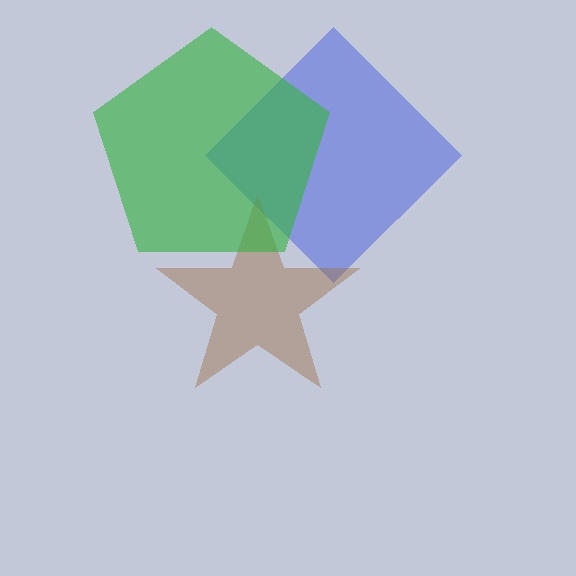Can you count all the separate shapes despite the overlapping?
Yes, there are 3 separate shapes.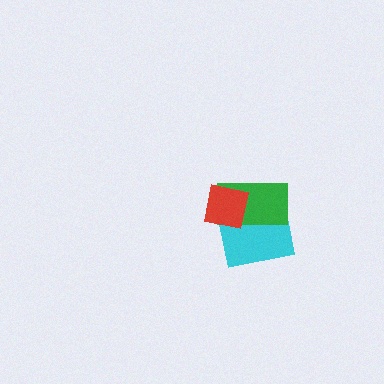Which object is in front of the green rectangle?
The red square is in front of the green rectangle.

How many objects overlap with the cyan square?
2 objects overlap with the cyan square.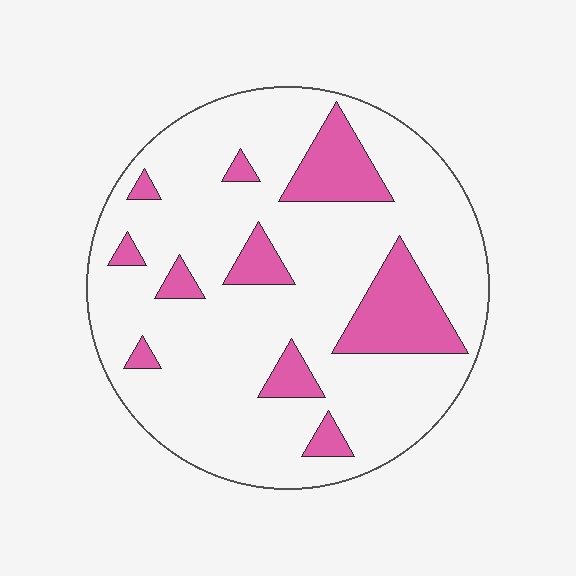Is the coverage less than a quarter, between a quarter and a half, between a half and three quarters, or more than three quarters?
Less than a quarter.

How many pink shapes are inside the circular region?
10.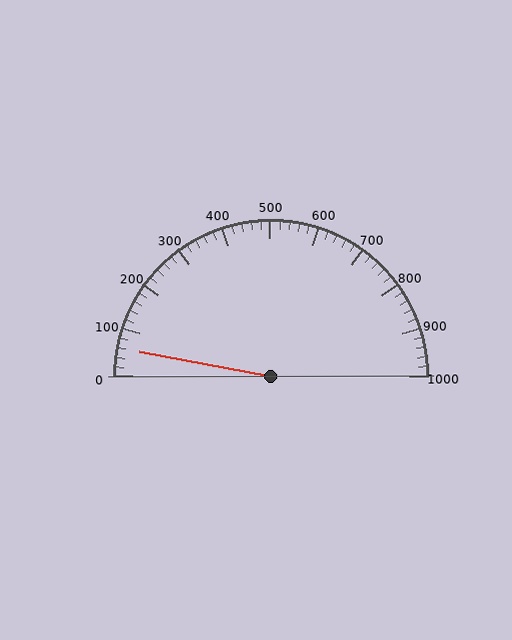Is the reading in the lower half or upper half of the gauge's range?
The reading is in the lower half of the range (0 to 1000).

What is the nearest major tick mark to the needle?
The nearest major tick mark is 100.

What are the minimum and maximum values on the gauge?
The gauge ranges from 0 to 1000.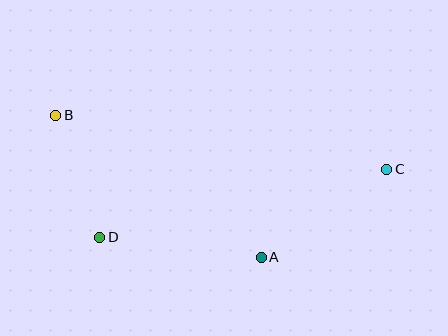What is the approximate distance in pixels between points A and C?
The distance between A and C is approximately 154 pixels.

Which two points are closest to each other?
Points B and D are closest to each other.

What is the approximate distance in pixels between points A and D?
The distance between A and D is approximately 163 pixels.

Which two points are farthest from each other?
Points B and C are farthest from each other.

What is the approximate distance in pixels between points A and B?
The distance between A and B is approximately 250 pixels.